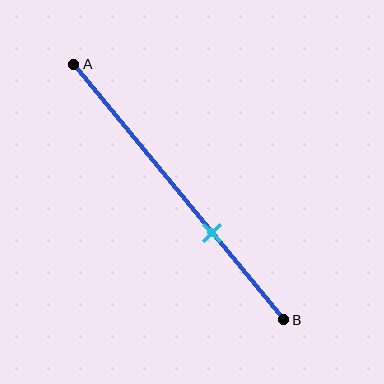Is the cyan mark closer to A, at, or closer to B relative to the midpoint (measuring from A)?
The cyan mark is closer to point B than the midpoint of segment AB.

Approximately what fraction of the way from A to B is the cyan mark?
The cyan mark is approximately 65% of the way from A to B.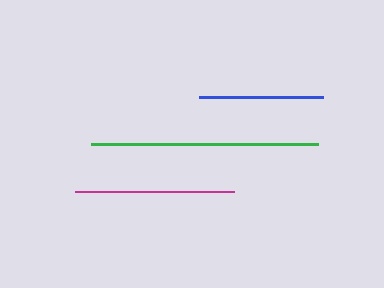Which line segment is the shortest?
The blue line is the shortest at approximately 124 pixels.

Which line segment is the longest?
The green line is the longest at approximately 227 pixels.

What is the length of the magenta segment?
The magenta segment is approximately 159 pixels long.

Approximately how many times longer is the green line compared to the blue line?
The green line is approximately 1.8 times the length of the blue line.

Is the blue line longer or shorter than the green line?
The green line is longer than the blue line.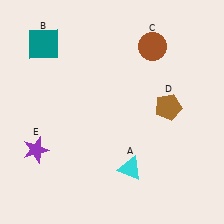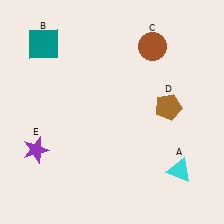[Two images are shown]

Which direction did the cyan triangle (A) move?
The cyan triangle (A) moved right.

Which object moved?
The cyan triangle (A) moved right.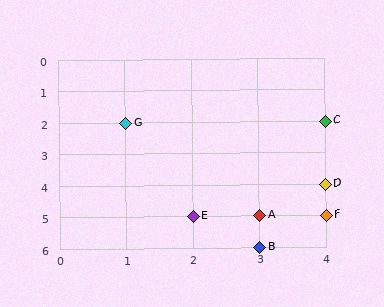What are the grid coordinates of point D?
Point D is at grid coordinates (4, 4).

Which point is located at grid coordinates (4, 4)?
Point D is at (4, 4).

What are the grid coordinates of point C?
Point C is at grid coordinates (4, 2).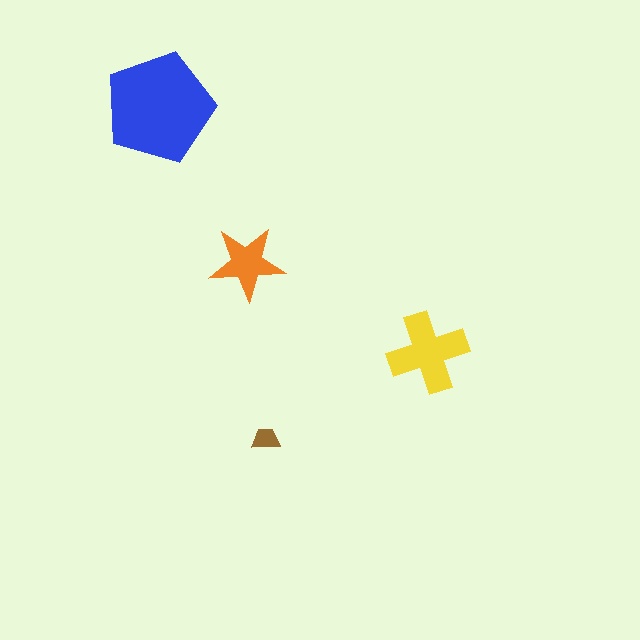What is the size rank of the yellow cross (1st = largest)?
2nd.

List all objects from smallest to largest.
The brown trapezoid, the orange star, the yellow cross, the blue pentagon.